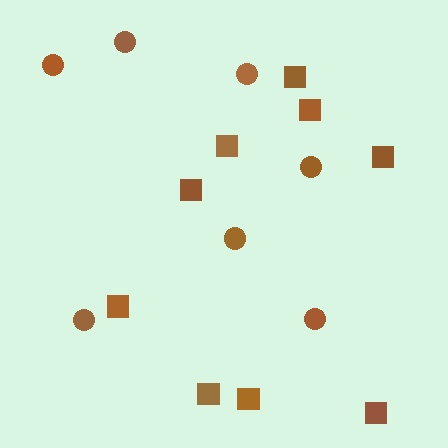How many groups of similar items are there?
There are 2 groups: one group of squares (9) and one group of circles (7).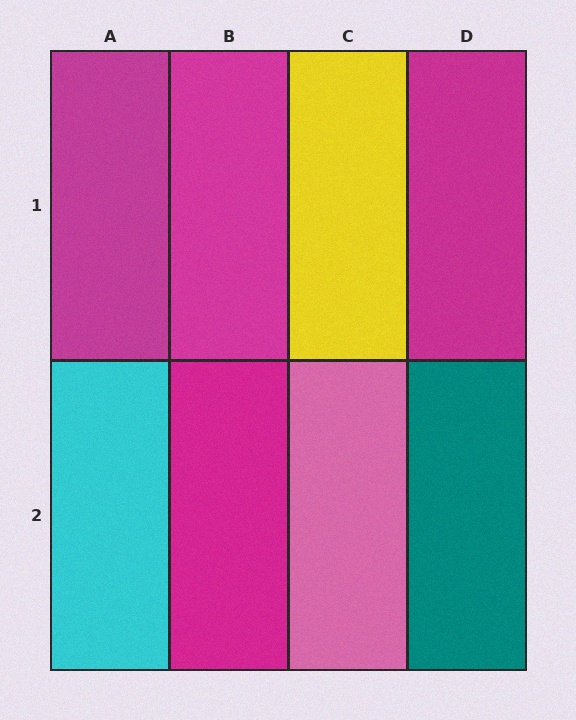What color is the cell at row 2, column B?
Magenta.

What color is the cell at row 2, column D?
Teal.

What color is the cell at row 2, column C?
Pink.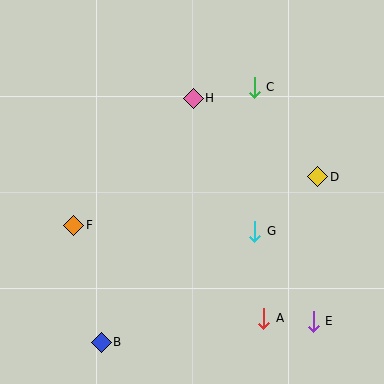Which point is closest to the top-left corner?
Point H is closest to the top-left corner.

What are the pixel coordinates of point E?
Point E is at (313, 321).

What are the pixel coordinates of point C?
Point C is at (254, 87).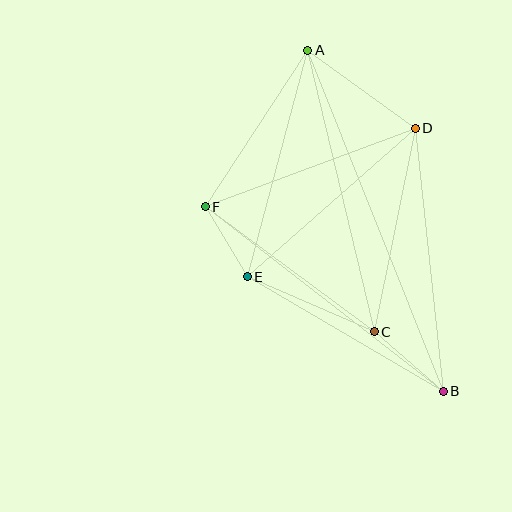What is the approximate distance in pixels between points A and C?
The distance between A and C is approximately 289 pixels.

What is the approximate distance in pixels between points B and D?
The distance between B and D is approximately 265 pixels.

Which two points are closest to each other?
Points E and F are closest to each other.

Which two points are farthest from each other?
Points A and B are farthest from each other.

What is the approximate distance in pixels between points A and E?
The distance between A and E is approximately 235 pixels.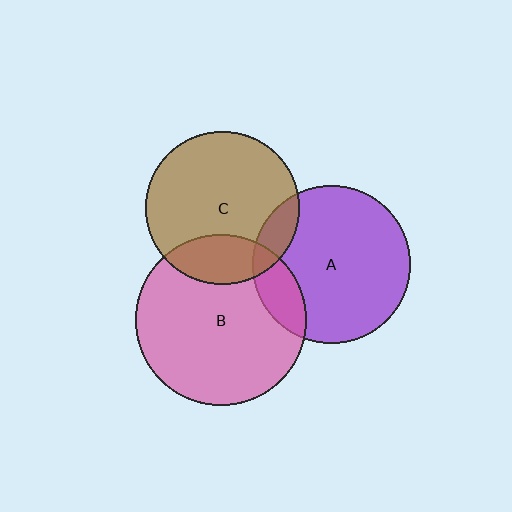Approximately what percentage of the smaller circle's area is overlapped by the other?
Approximately 10%.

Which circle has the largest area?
Circle B (pink).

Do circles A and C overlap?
Yes.